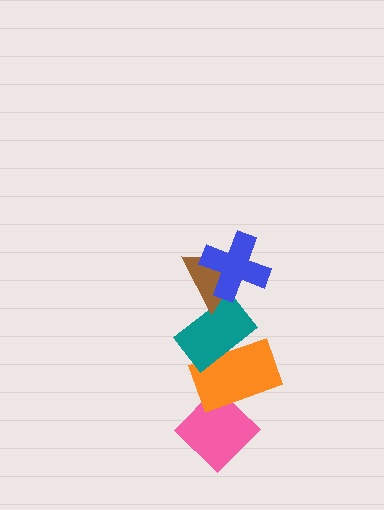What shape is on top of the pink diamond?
The orange rectangle is on top of the pink diamond.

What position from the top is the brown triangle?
The brown triangle is 2nd from the top.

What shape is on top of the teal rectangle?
The brown triangle is on top of the teal rectangle.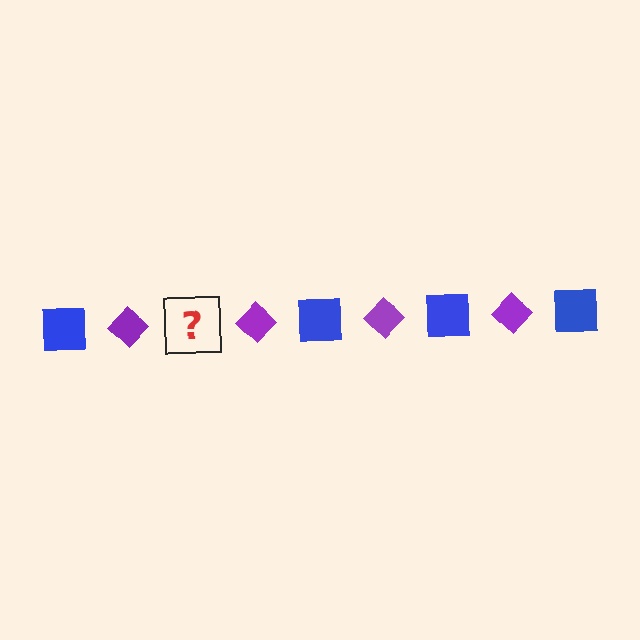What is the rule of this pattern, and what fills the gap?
The rule is that the pattern alternates between blue square and purple diamond. The gap should be filled with a blue square.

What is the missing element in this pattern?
The missing element is a blue square.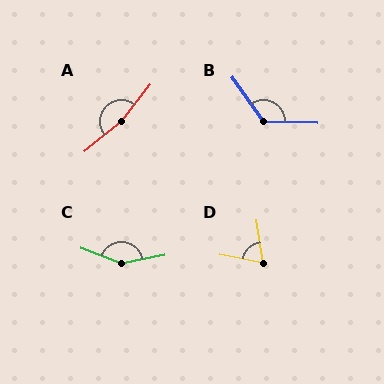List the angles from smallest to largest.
D (70°), B (127°), C (148°), A (167°).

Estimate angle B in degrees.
Approximately 127 degrees.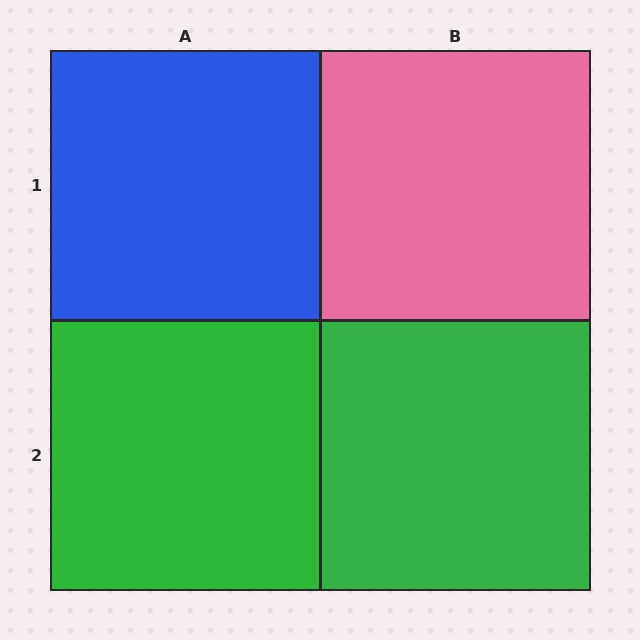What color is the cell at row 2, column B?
Green.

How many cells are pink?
1 cell is pink.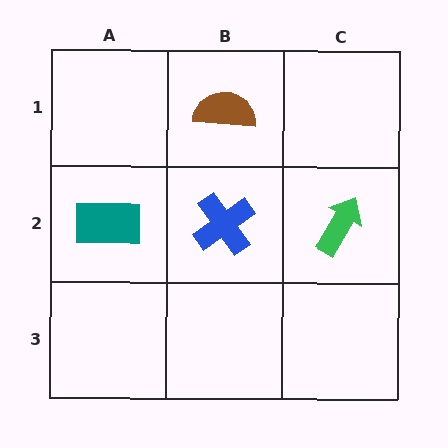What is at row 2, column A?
A teal rectangle.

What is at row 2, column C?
A green arrow.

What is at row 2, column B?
A blue cross.